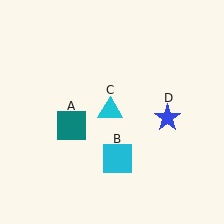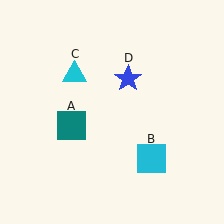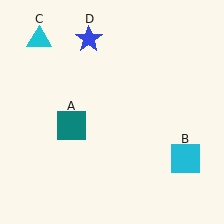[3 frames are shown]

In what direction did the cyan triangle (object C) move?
The cyan triangle (object C) moved up and to the left.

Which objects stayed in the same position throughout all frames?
Teal square (object A) remained stationary.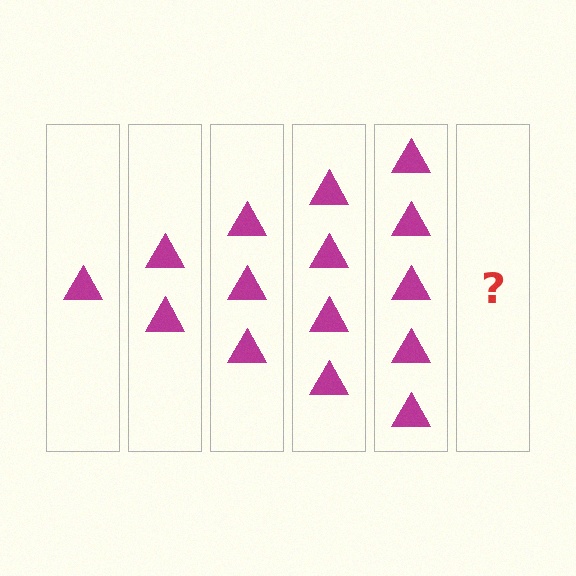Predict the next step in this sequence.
The next step is 6 triangles.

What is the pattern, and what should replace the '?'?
The pattern is that each step adds one more triangle. The '?' should be 6 triangles.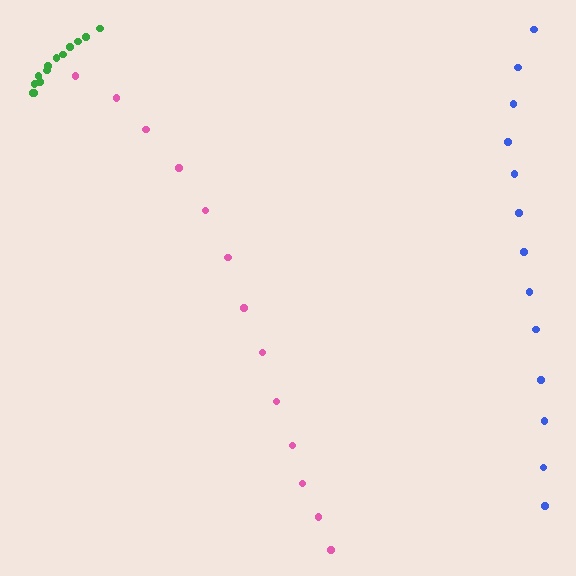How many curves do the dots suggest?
There are 3 distinct paths.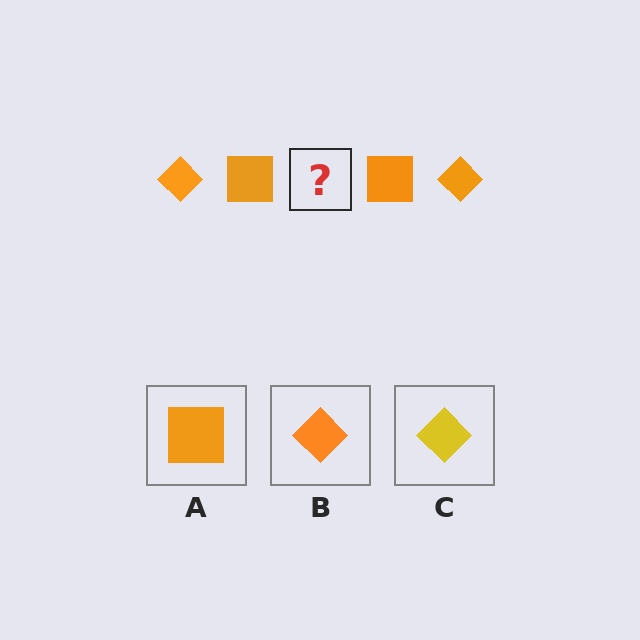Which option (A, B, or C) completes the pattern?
B.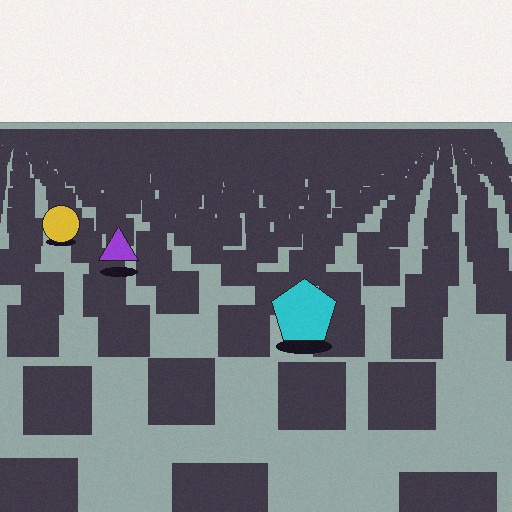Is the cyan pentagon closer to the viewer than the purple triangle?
Yes. The cyan pentagon is closer — you can tell from the texture gradient: the ground texture is coarser near it.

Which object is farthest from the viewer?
The yellow circle is farthest from the viewer. It appears smaller and the ground texture around it is denser.